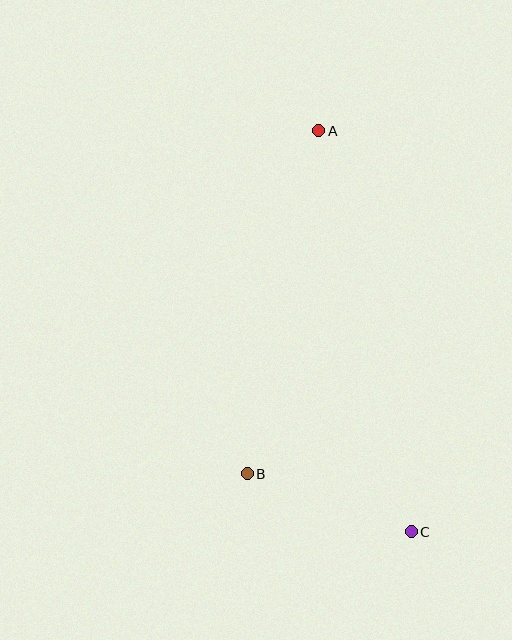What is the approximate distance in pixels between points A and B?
The distance between A and B is approximately 350 pixels.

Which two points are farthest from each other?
Points A and C are farthest from each other.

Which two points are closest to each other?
Points B and C are closest to each other.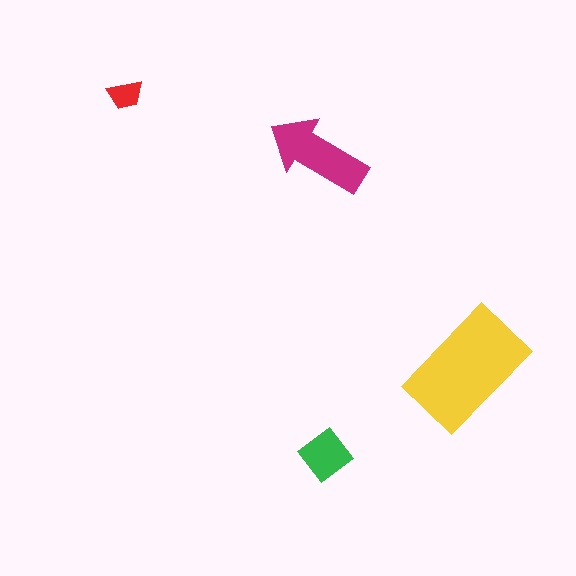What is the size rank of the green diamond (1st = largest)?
3rd.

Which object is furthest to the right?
The yellow rectangle is rightmost.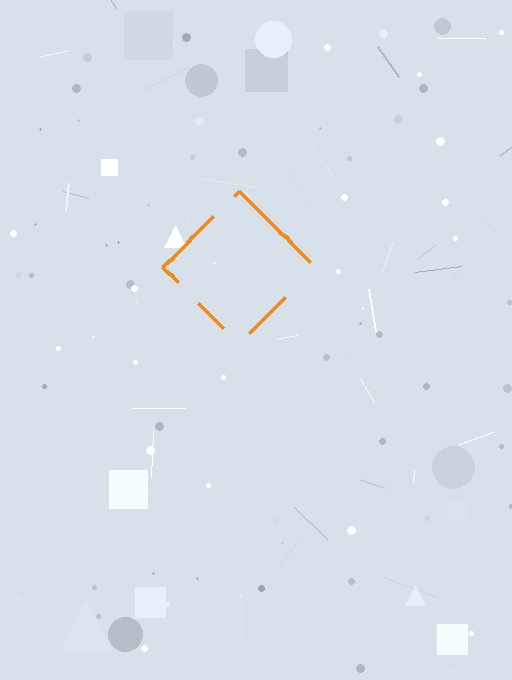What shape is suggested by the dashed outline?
The dashed outline suggests a diamond.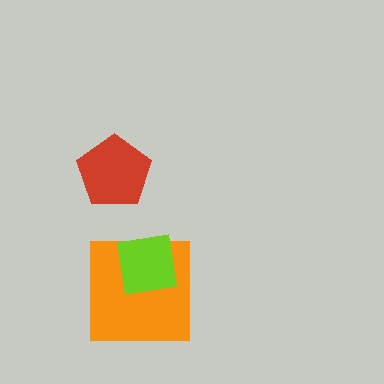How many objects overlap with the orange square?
1 object overlaps with the orange square.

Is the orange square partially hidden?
Yes, it is partially covered by another shape.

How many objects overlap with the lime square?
1 object overlaps with the lime square.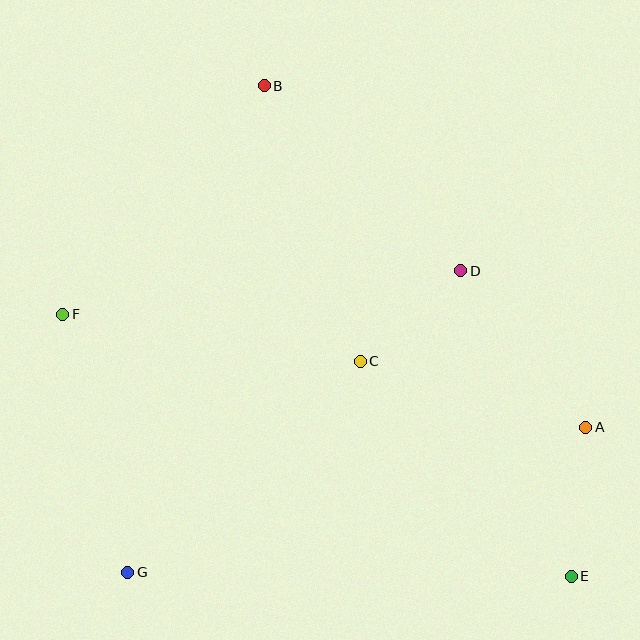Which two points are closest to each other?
Points C and D are closest to each other.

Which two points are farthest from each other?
Points B and E are farthest from each other.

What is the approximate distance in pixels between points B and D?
The distance between B and D is approximately 270 pixels.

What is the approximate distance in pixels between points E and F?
The distance between E and F is approximately 572 pixels.